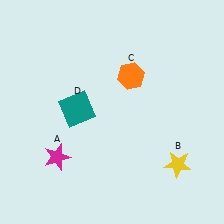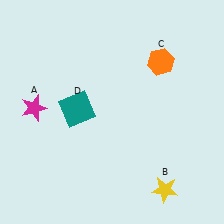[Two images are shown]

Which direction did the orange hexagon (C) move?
The orange hexagon (C) moved right.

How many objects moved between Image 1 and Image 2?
3 objects moved between the two images.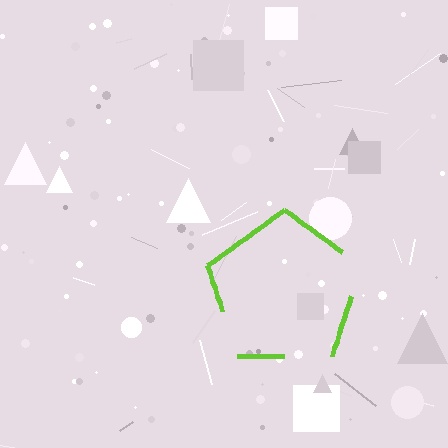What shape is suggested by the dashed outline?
The dashed outline suggests a pentagon.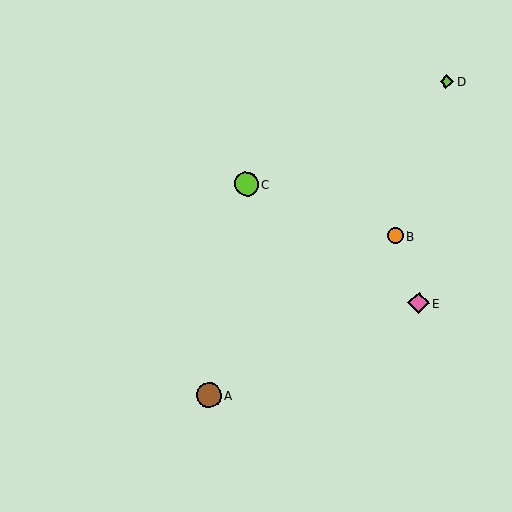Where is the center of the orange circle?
The center of the orange circle is at (396, 236).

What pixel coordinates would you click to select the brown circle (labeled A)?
Click at (209, 395) to select the brown circle A.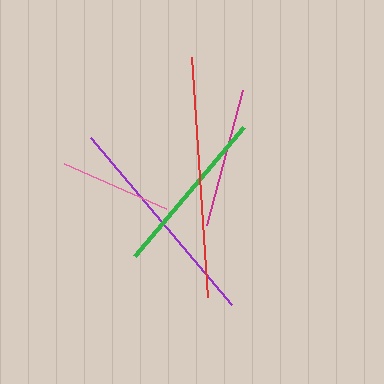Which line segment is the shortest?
The pink line is the shortest at approximately 112 pixels.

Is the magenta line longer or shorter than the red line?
The red line is longer than the magenta line.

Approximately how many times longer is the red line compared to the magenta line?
The red line is approximately 1.7 times the length of the magenta line.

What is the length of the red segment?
The red segment is approximately 241 pixels long.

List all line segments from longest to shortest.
From longest to shortest: red, purple, green, magenta, pink.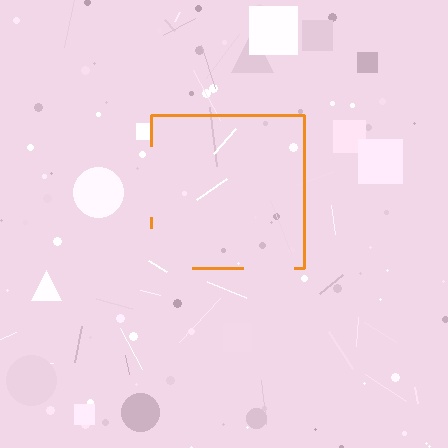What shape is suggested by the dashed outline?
The dashed outline suggests a square.